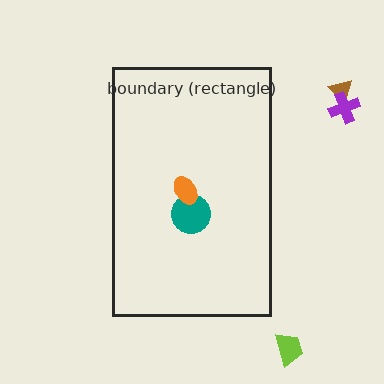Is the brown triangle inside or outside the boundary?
Outside.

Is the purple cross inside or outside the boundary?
Outside.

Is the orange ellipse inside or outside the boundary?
Inside.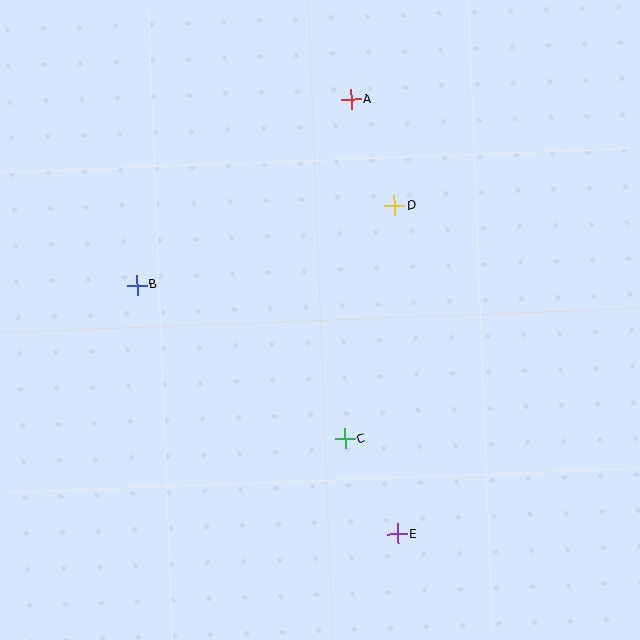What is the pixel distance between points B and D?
The distance between B and D is 269 pixels.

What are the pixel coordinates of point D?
Point D is at (395, 206).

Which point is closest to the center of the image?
Point C at (345, 439) is closest to the center.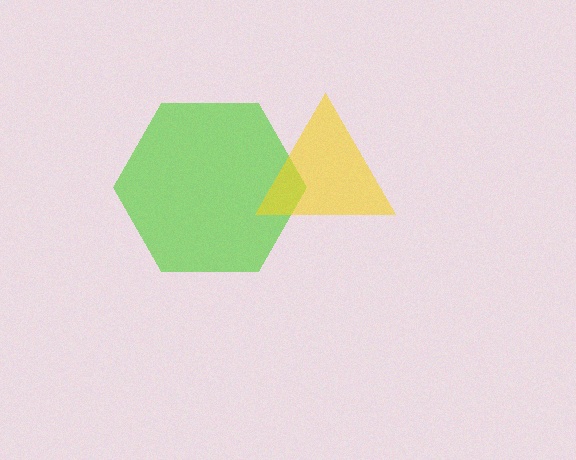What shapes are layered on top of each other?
The layered shapes are: a lime hexagon, a yellow triangle.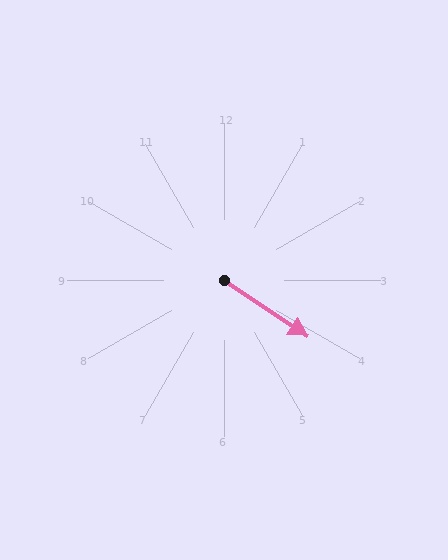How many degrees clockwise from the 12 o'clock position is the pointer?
Approximately 124 degrees.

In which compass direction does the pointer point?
Southeast.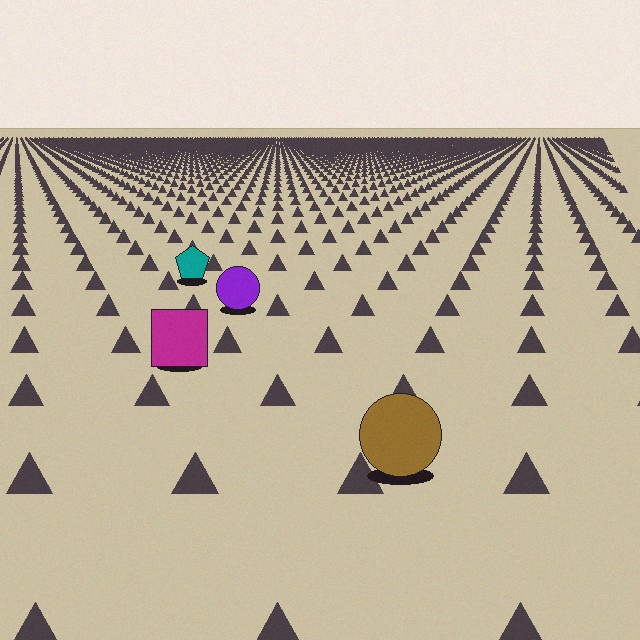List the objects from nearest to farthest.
From nearest to farthest: the brown circle, the magenta square, the purple circle, the teal pentagon.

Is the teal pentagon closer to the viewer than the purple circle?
No. The purple circle is closer — you can tell from the texture gradient: the ground texture is coarser near it.